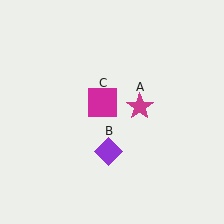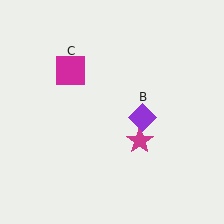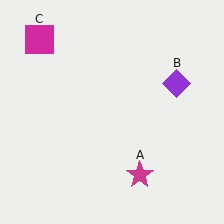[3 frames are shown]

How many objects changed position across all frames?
3 objects changed position: magenta star (object A), purple diamond (object B), magenta square (object C).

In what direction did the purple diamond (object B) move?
The purple diamond (object B) moved up and to the right.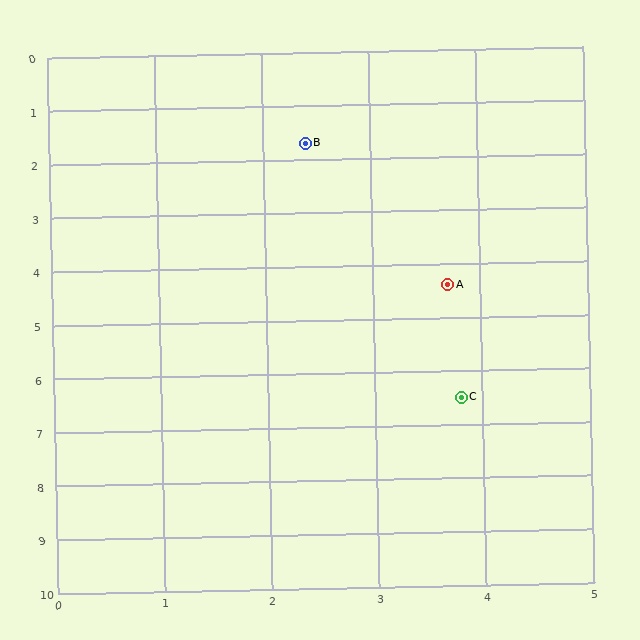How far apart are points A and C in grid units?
Points A and C are about 2.1 grid units apart.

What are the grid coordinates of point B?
Point B is at approximately (2.4, 1.7).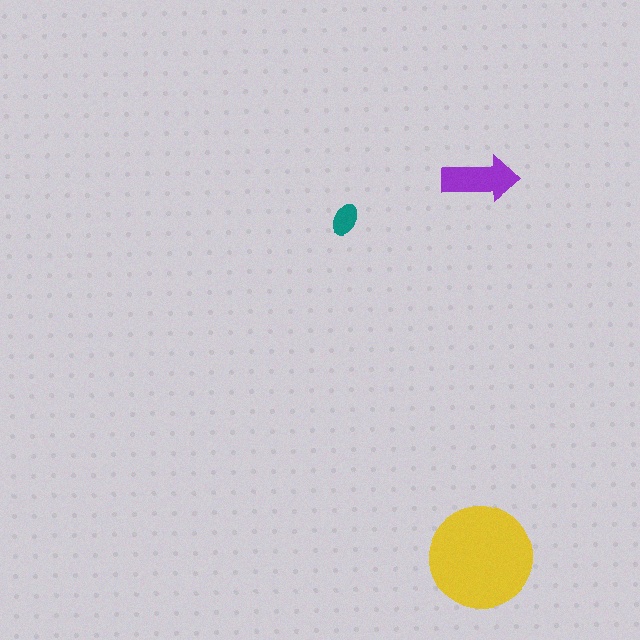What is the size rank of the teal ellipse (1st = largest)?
3rd.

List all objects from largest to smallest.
The yellow circle, the purple arrow, the teal ellipse.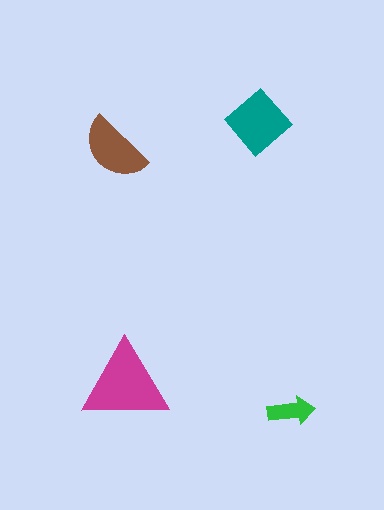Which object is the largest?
The magenta triangle.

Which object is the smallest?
The green arrow.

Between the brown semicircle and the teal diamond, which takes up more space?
The teal diamond.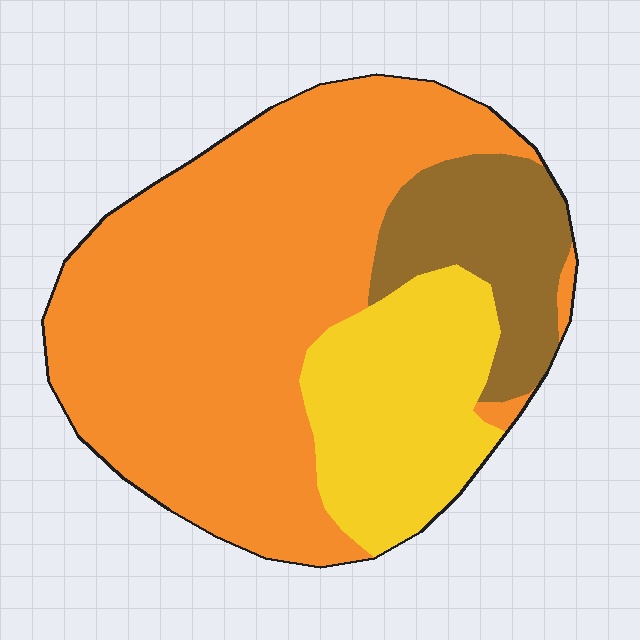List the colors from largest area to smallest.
From largest to smallest: orange, yellow, brown.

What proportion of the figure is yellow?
Yellow covers about 20% of the figure.